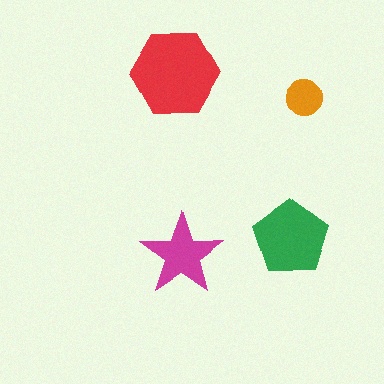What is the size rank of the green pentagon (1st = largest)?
2nd.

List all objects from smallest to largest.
The orange circle, the magenta star, the green pentagon, the red hexagon.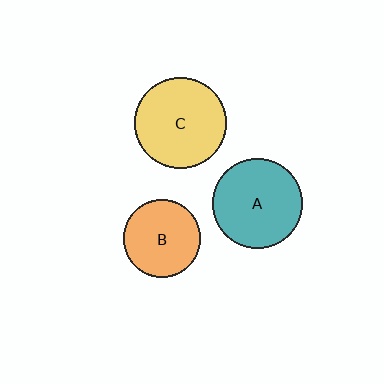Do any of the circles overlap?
No, none of the circles overlap.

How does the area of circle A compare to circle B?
Approximately 1.3 times.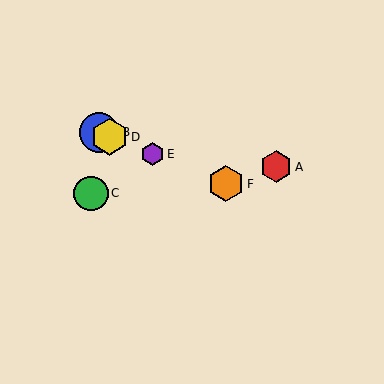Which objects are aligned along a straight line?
Objects B, D, E, F are aligned along a straight line.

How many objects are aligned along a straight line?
4 objects (B, D, E, F) are aligned along a straight line.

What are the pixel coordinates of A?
Object A is at (276, 167).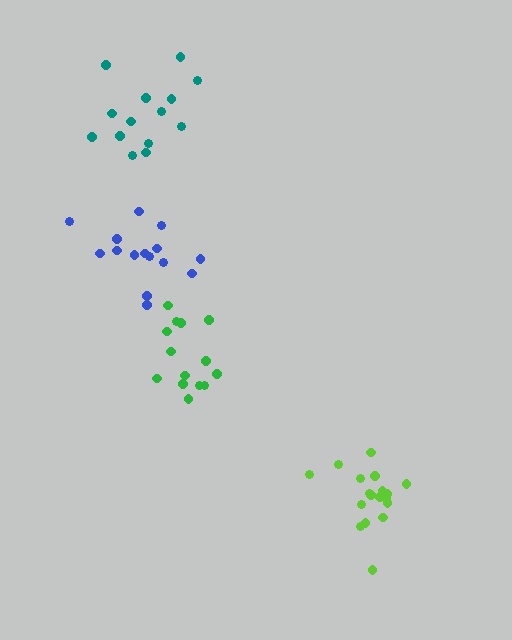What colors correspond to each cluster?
The clusters are colored: green, lime, teal, blue.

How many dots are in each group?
Group 1: 14 dots, Group 2: 18 dots, Group 3: 14 dots, Group 4: 15 dots (61 total).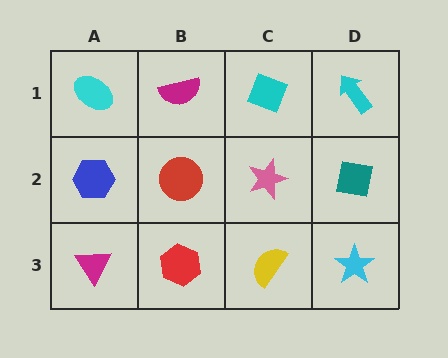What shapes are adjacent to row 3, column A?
A blue hexagon (row 2, column A), a red hexagon (row 3, column B).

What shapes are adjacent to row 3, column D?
A teal square (row 2, column D), a yellow semicircle (row 3, column C).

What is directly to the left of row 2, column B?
A blue hexagon.